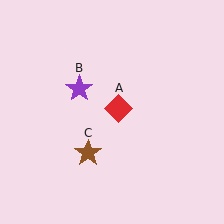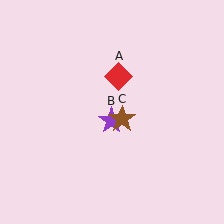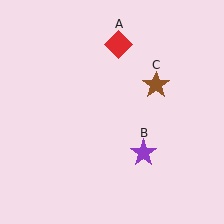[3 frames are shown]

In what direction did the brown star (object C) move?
The brown star (object C) moved up and to the right.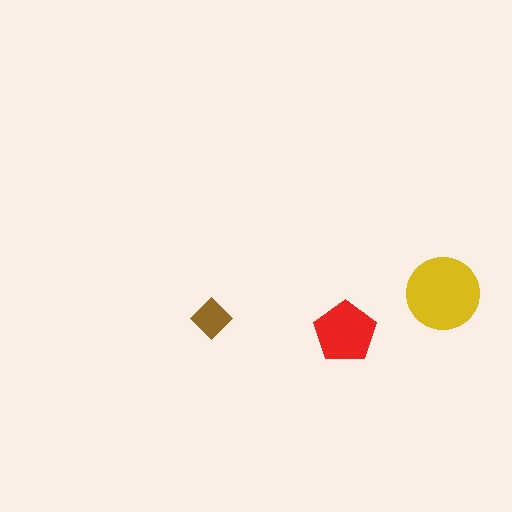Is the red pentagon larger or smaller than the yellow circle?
Smaller.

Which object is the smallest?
The brown diamond.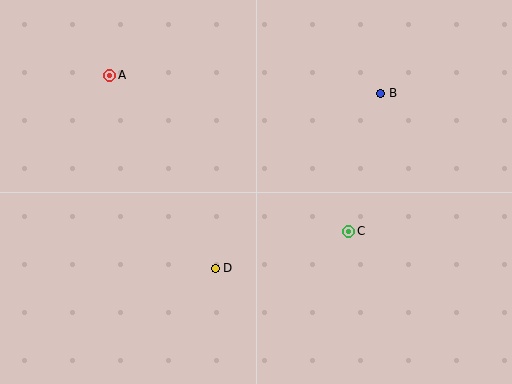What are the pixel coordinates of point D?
Point D is at (215, 268).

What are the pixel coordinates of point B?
Point B is at (381, 93).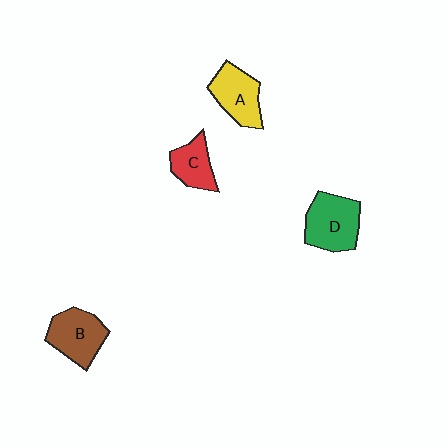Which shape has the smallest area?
Shape C (red).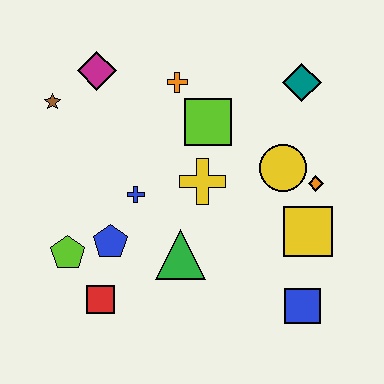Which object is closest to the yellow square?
The orange diamond is closest to the yellow square.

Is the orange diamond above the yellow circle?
No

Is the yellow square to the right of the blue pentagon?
Yes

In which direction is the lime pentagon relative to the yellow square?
The lime pentagon is to the left of the yellow square.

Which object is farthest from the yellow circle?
The brown star is farthest from the yellow circle.